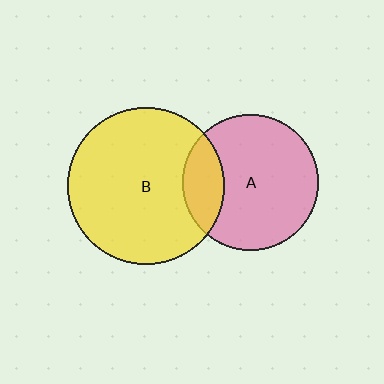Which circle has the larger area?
Circle B (yellow).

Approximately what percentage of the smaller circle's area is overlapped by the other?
Approximately 20%.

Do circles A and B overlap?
Yes.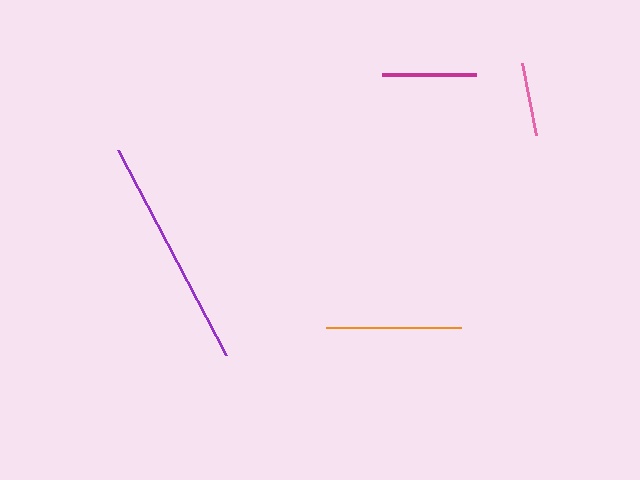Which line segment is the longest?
The purple line is the longest at approximately 232 pixels.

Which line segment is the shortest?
The pink line is the shortest at approximately 73 pixels.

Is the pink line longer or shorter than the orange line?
The orange line is longer than the pink line.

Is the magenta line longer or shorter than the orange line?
The orange line is longer than the magenta line.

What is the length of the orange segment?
The orange segment is approximately 136 pixels long.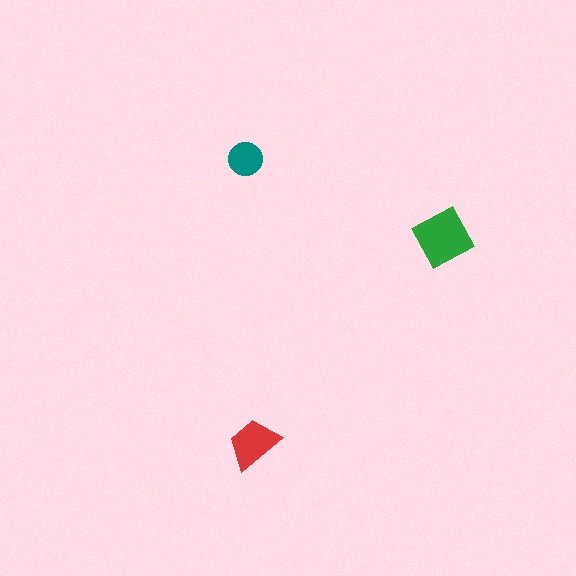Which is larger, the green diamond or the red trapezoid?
The green diamond.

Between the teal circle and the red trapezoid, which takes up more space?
The red trapezoid.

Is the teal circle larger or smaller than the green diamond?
Smaller.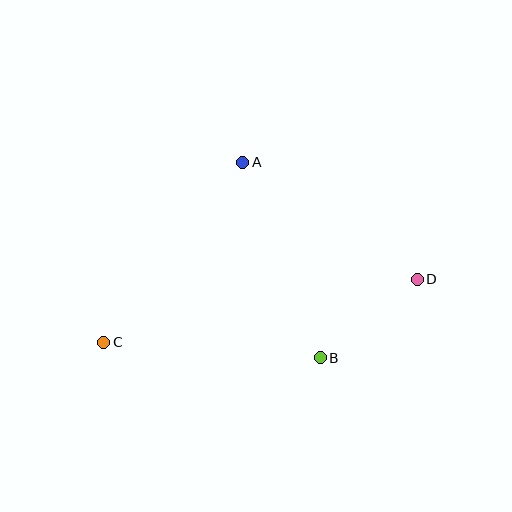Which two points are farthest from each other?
Points C and D are farthest from each other.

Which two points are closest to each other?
Points B and D are closest to each other.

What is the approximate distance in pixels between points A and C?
The distance between A and C is approximately 228 pixels.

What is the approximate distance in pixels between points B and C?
The distance between B and C is approximately 217 pixels.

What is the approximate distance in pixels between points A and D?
The distance between A and D is approximately 210 pixels.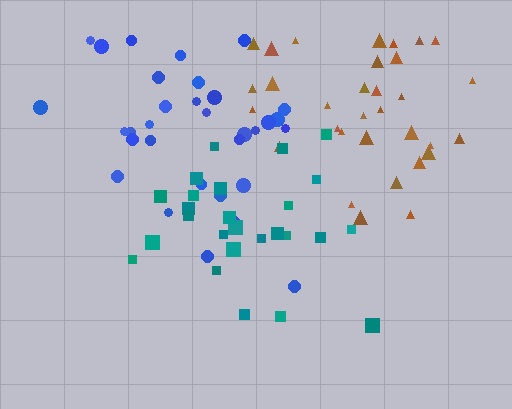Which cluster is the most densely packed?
Teal.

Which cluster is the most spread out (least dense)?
Brown.